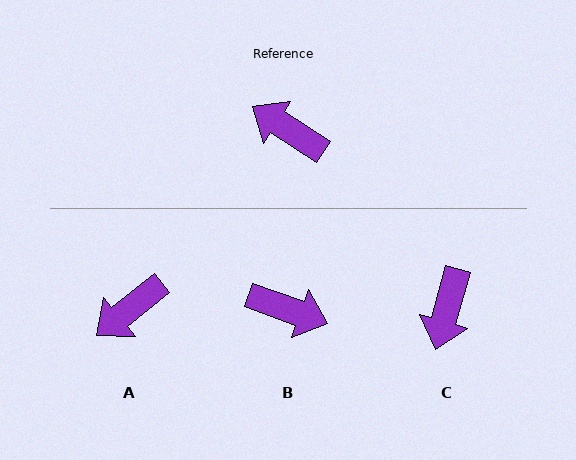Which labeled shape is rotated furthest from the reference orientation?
B, about 167 degrees away.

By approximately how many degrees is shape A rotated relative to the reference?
Approximately 71 degrees counter-clockwise.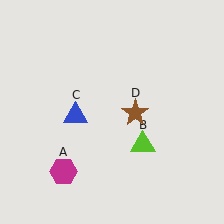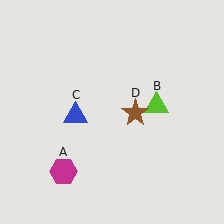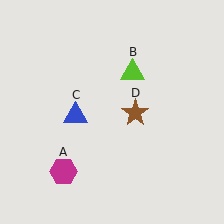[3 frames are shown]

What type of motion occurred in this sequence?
The lime triangle (object B) rotated counterclockwise around the center of the scene.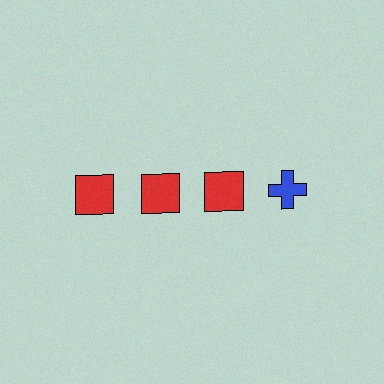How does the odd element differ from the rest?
It differs in both color (blue instead of red) and shape (cross instead of square).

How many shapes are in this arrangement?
There are 4 shapes arranged in a grid pattern.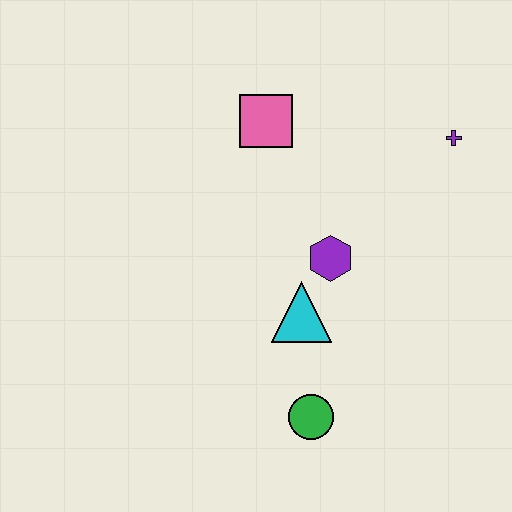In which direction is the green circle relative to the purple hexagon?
The green circle is below the purple hexagon.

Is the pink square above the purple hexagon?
Yes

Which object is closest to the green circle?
The cyan triangle is closest to the green circle.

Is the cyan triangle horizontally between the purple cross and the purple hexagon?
No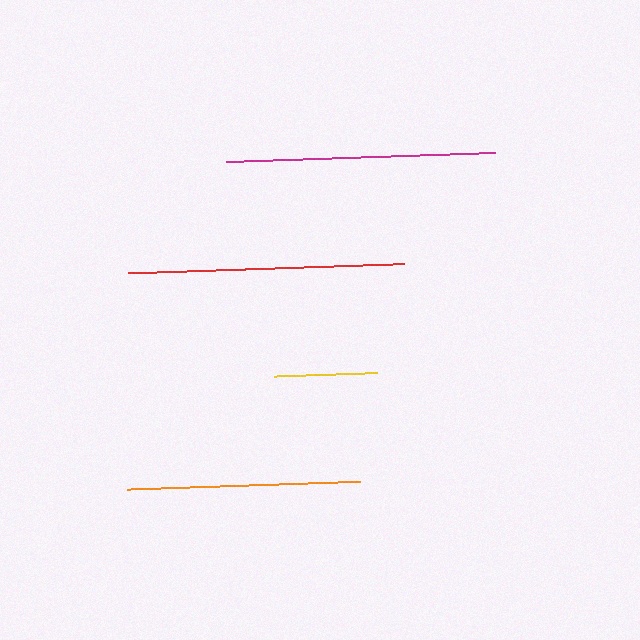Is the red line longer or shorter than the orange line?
The red line is longer than the orange line.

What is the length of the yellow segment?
The yellow segment is approximately 102 pixels long.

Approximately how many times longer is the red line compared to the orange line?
The red line is approximately 1.2 times the length of the orange line.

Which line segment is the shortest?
The yellow line is the shortest at approximately 102 pixels.